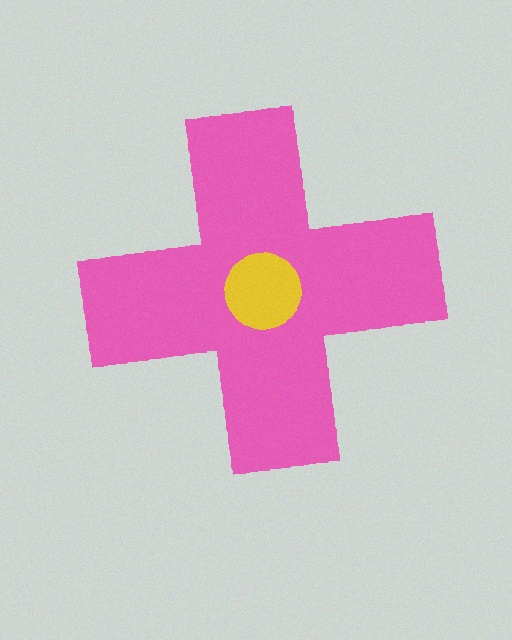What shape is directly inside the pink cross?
The yellow circle.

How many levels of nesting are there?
2.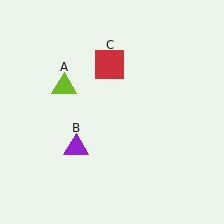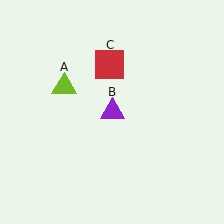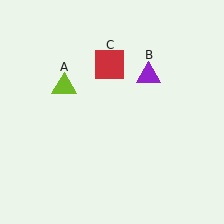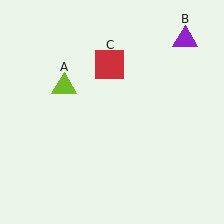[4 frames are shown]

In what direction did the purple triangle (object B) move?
The purple triangle (object B) moved up and to the right.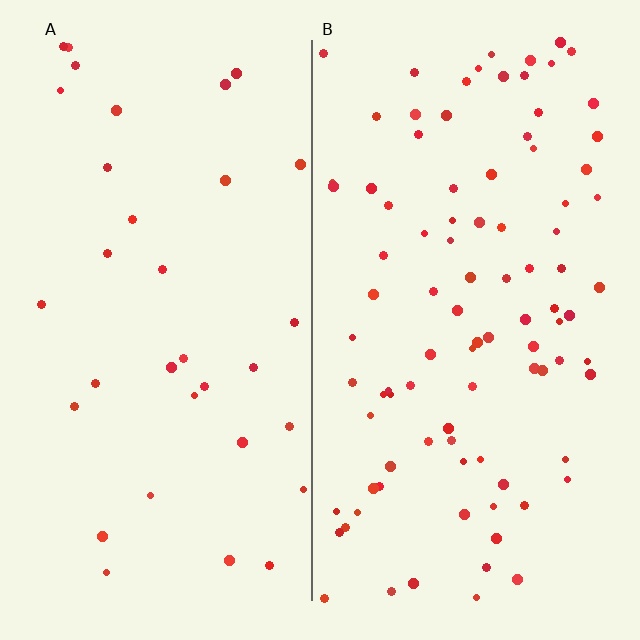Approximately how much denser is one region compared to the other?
Approximately 2.9× — region B over region A.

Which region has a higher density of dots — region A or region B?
B (the right).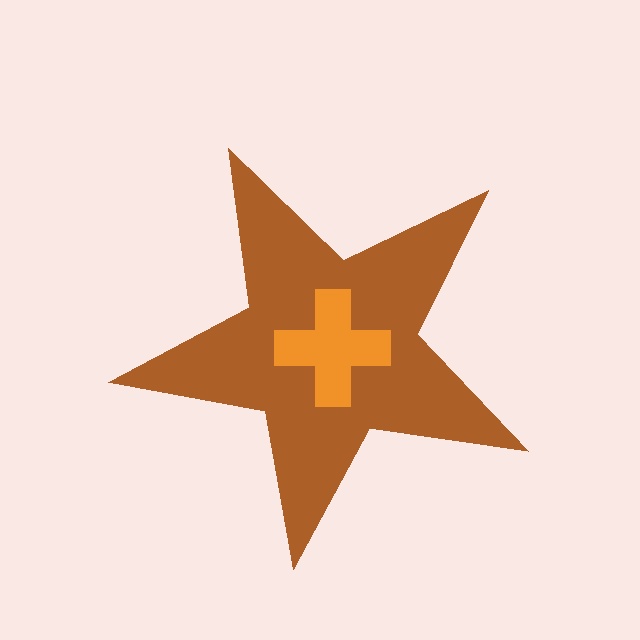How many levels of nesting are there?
2.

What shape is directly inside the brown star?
The orange cross.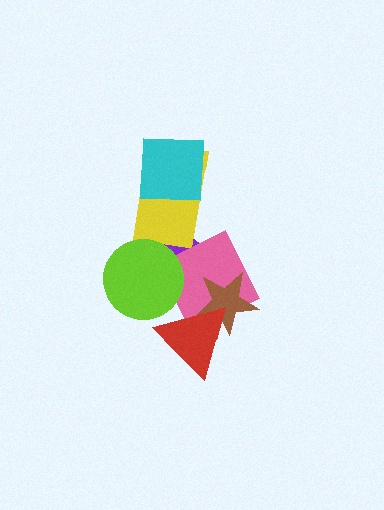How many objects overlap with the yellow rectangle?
2 objects overlap with the yellow rectangle.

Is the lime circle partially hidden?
No, no other shape covers it.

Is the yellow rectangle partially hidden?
Yes, it is partially covered by another shape.